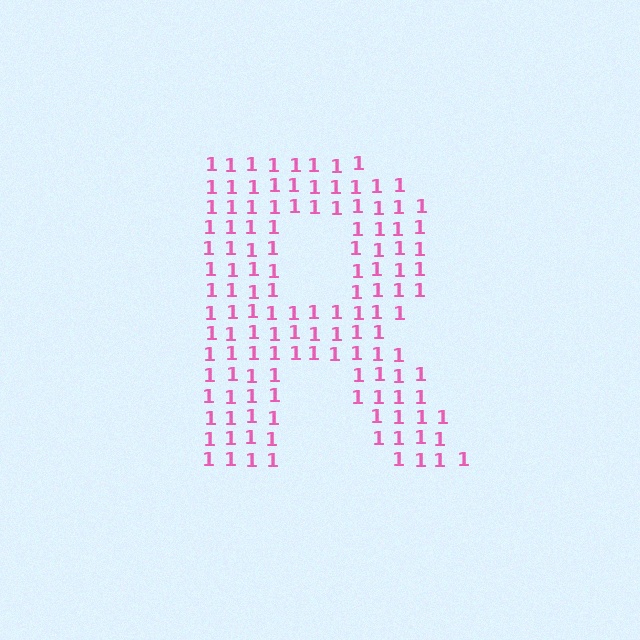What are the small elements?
The small elements are digit 1's.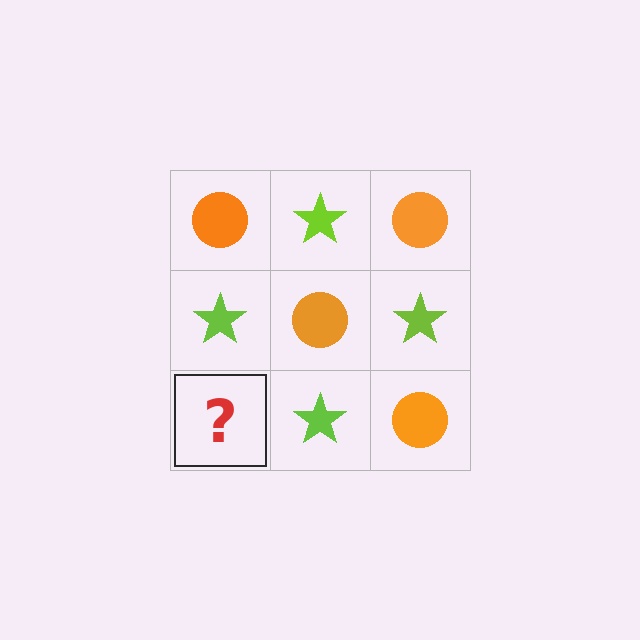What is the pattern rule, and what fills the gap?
The rule is that it alternates orange circle and lime star in a checkerboard pattern. The gap should be filled with an orange circle.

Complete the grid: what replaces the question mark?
The question mark should be replaced with an orange circle.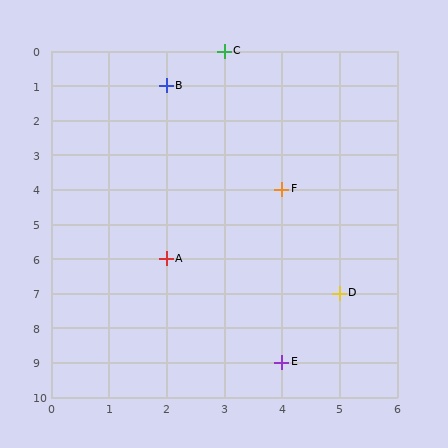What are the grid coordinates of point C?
Point C is at grid coordinates (3, 0).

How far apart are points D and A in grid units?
Points D and A are 3 columns and 1 row apart (about 3.2 grid units diagonally).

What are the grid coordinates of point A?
Point A is at grid coordinates (2, 6).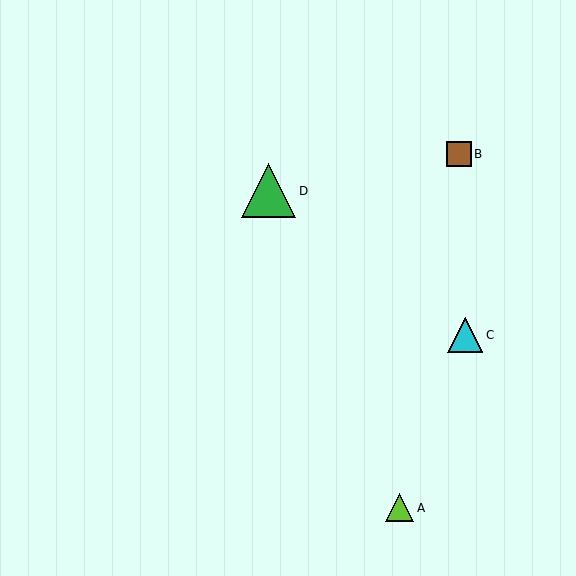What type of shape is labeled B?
Shape B is a brown square.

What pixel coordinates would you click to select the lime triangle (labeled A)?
Click at (400, 508) to select the lime triangle A.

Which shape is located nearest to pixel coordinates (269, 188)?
The green triangle (labeled D) at (269, 191) is nearest to that location.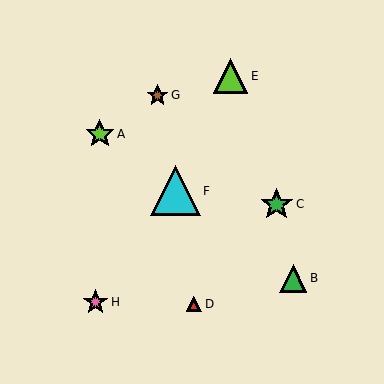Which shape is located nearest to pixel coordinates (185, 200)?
The cyan triangle (labeled F) at (175, 191) is nearest to that location.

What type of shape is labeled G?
Shape G is a brown star.